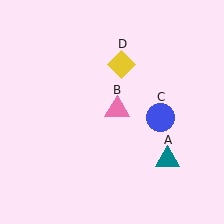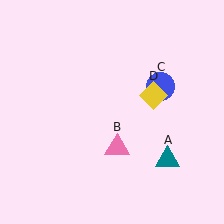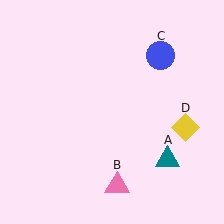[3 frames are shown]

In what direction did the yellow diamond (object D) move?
The yellow diamond (object D) moved down and to the right.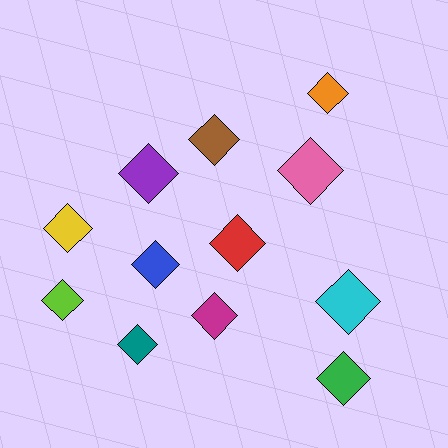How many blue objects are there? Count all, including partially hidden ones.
There is 1 blue object.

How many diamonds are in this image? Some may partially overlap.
There are 12 diamonds.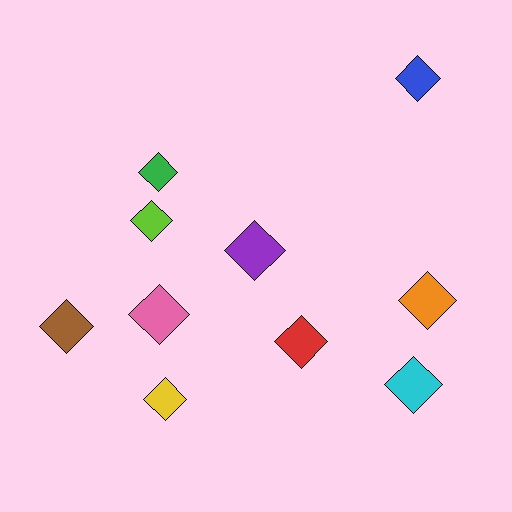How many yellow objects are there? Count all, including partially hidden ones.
There is 1 yellow object.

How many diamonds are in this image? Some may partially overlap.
There are 10 diamonds.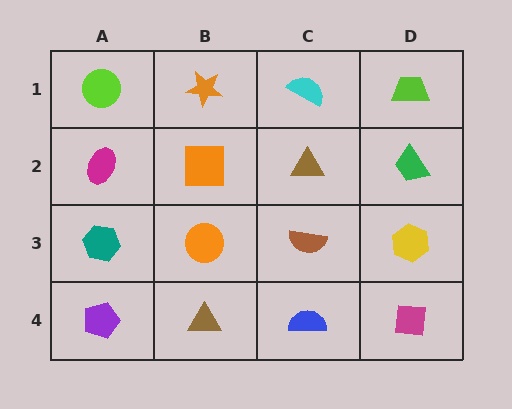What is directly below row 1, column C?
A brown triangle.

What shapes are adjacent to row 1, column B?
An orange square (row 2, column B), a lime circle (row 1, column A), a cyan semicircle (row 1, column C).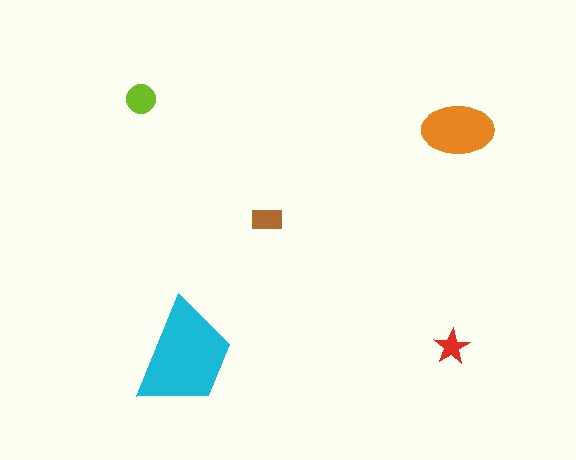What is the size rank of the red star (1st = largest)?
5th.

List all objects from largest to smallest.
The cyan trapezoid, the orange ellipse, the lime circle, the brown rectangle, the red star.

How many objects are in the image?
There are 5 objects in the image.